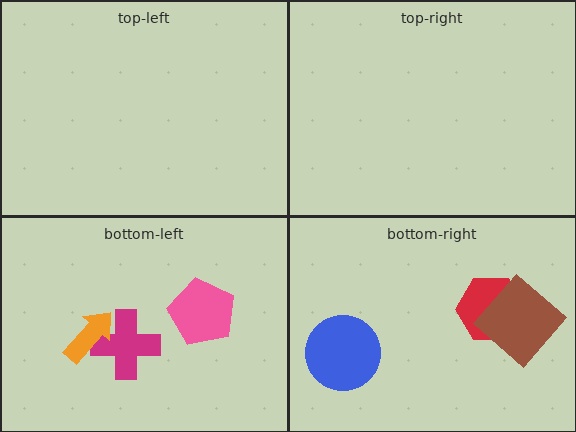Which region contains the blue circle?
The bottom-right region.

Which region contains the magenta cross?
The bottom-left region.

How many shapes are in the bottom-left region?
3.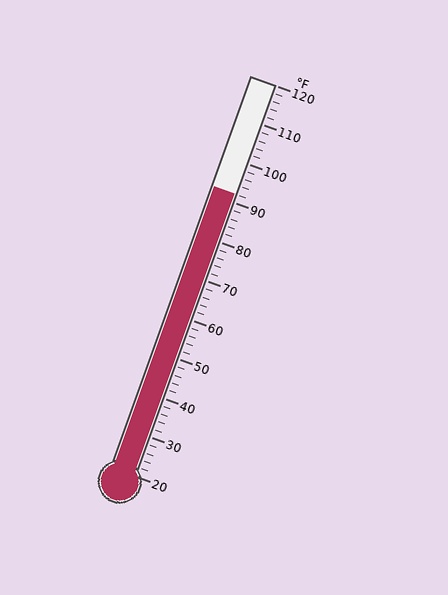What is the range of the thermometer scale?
The thermometer scale ranges from 20°F to 120°F.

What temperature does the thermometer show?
The thermometer shows approximately 92°F.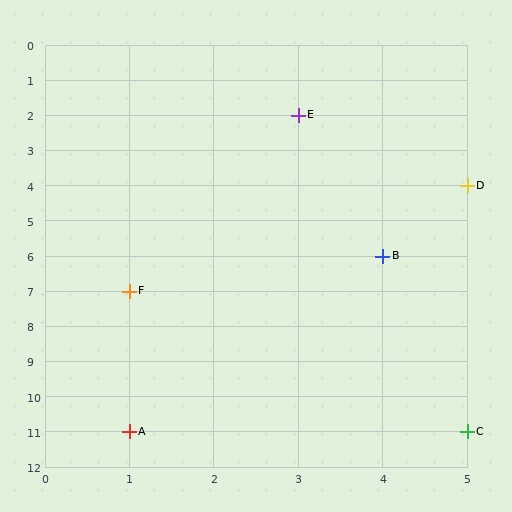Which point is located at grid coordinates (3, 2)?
Point E is at (3, 2).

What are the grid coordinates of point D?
Point D is at grid coordinates (5, 4).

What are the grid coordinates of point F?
Point F is at grid coordinates (1, 7).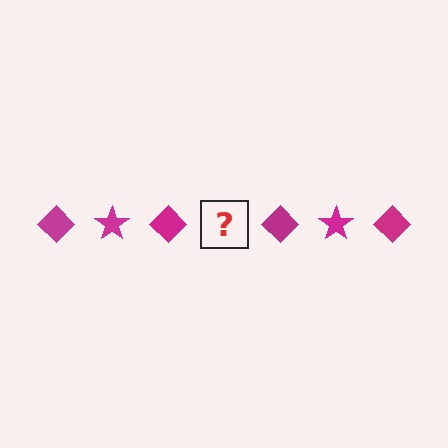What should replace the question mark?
The question mark should be replaced with a magenta star.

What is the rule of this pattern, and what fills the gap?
The rule is that the pattern cycles through diamond, star shapes in magenta. The gap should be filled with a magenta star.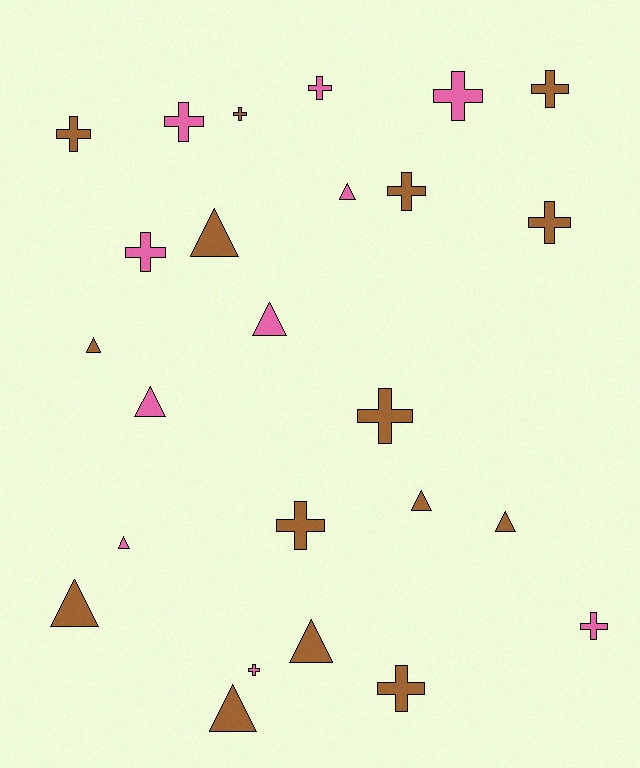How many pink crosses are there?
There are 6 pink crosses.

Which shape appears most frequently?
Cross, with 14 objects.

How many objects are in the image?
There are 25 objects.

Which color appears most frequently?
Brown, with 15 objects.